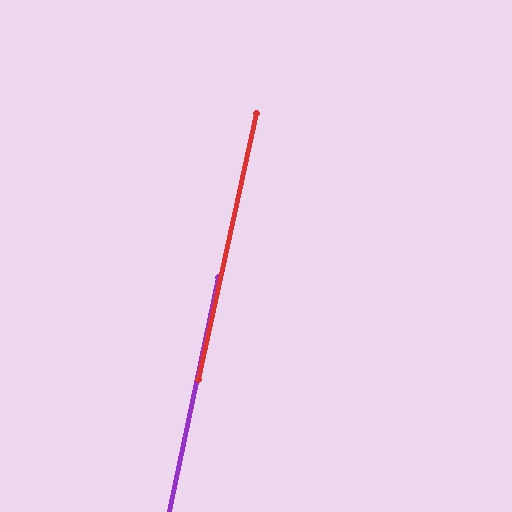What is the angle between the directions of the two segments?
Approximately 1 degree.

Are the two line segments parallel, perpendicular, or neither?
Parallel — their directions differ by only 0.5°.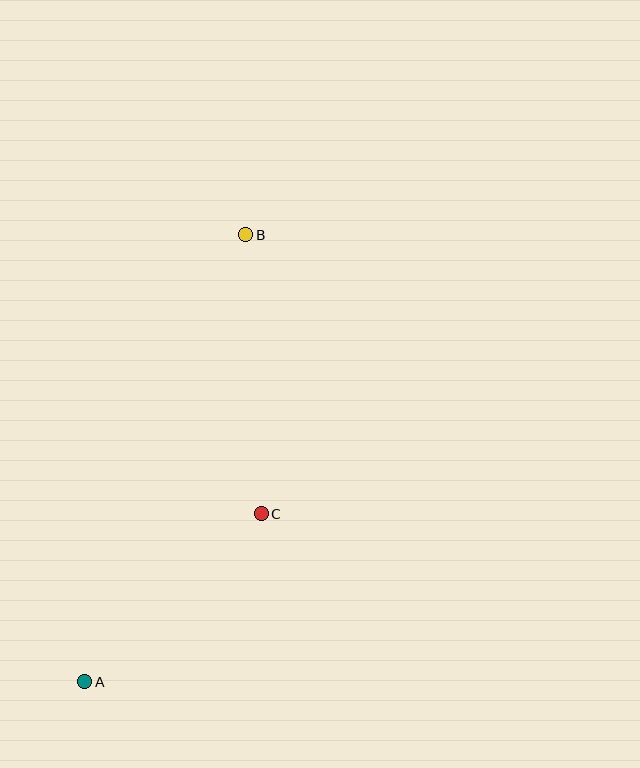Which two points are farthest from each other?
Points A and B are farthest from each other.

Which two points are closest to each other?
Points A and C are closest to each other.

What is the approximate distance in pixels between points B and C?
The distance between B and C is approximately 280 pixels.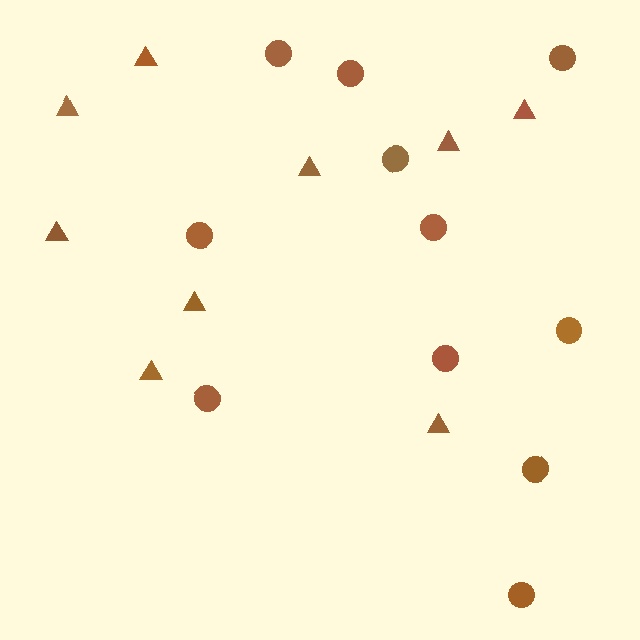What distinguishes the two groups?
There are 2 groups: one group of circles (11) and one group of triangles (9).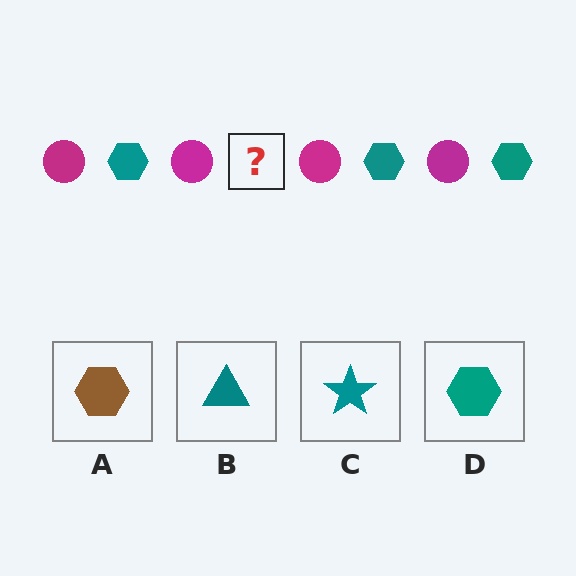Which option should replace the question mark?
Option D.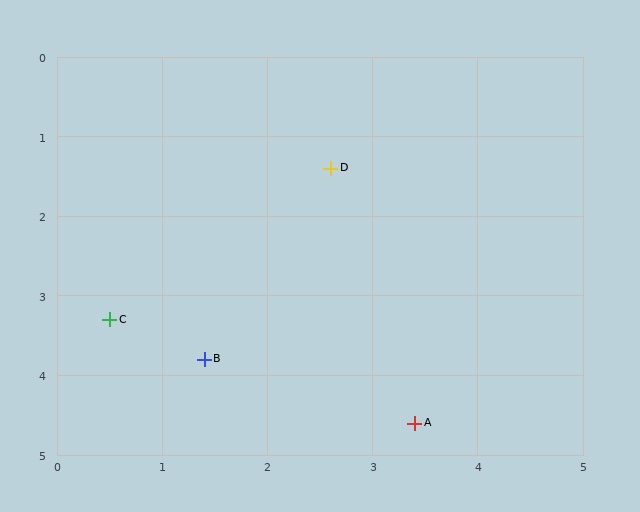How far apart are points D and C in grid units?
Points D and C are about 2.8 grid units apart.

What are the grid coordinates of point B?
Point B is at approximately (1.4, 3.8).